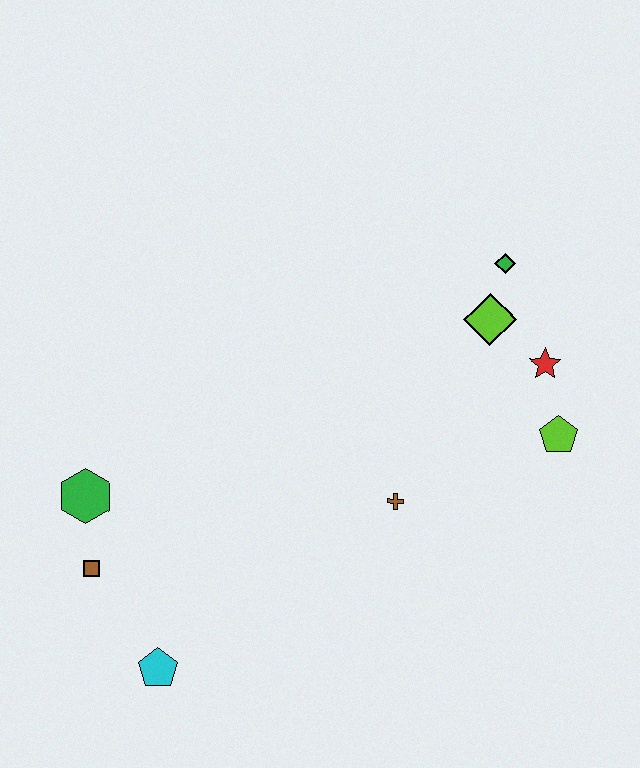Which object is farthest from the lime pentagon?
The brown square is farthest from the lime pentagon.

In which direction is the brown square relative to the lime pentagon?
The brown square is to the left of the lime pentagon.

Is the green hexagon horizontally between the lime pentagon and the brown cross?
No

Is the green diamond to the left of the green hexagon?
No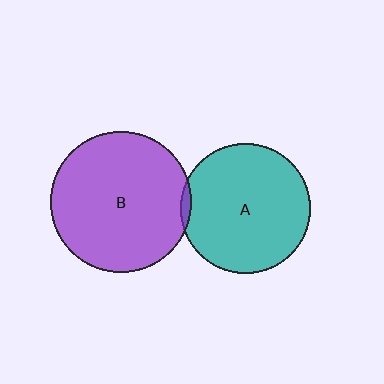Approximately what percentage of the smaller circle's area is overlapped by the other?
Approximately 5%.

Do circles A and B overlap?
Yes.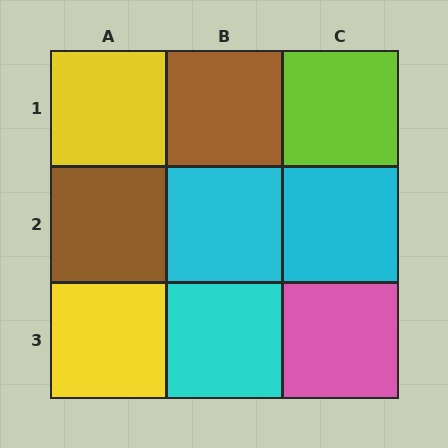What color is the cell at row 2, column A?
Brown.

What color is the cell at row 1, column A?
Yellow.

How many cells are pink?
1 cell is pink.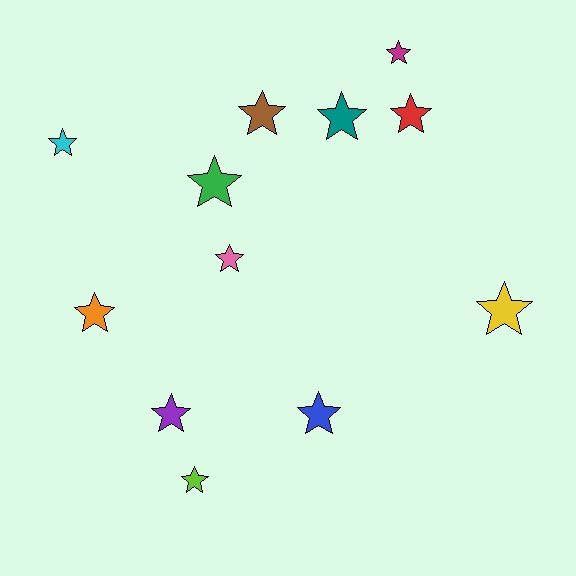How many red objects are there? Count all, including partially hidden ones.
There is 1 red object.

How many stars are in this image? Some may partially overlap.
There are 12 stars.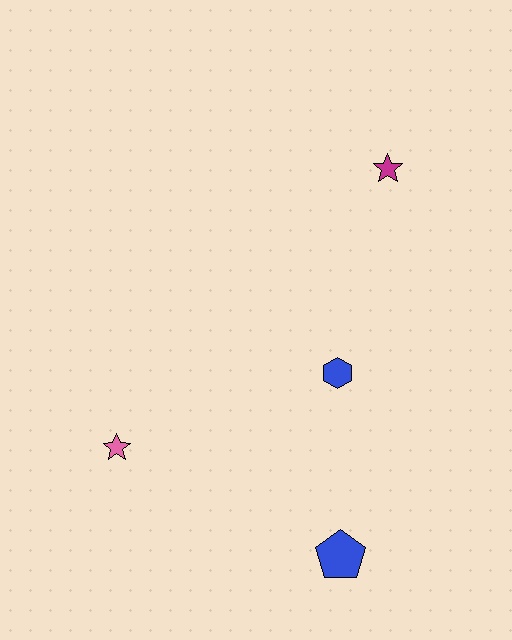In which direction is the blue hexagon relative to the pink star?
The blue hexagon is to the right of the pink star.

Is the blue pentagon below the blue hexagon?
Yes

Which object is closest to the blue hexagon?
The blue pentagon is closest to the blue hexagon.